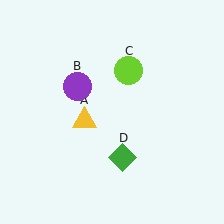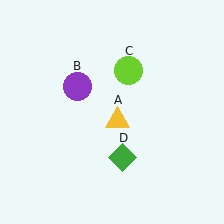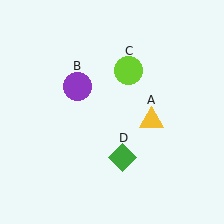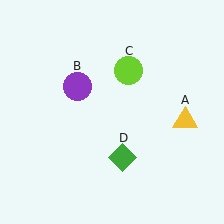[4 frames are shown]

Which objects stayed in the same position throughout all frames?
Purple circle (object B) and lime circle (object C) and green diamond (object D) remained stationary.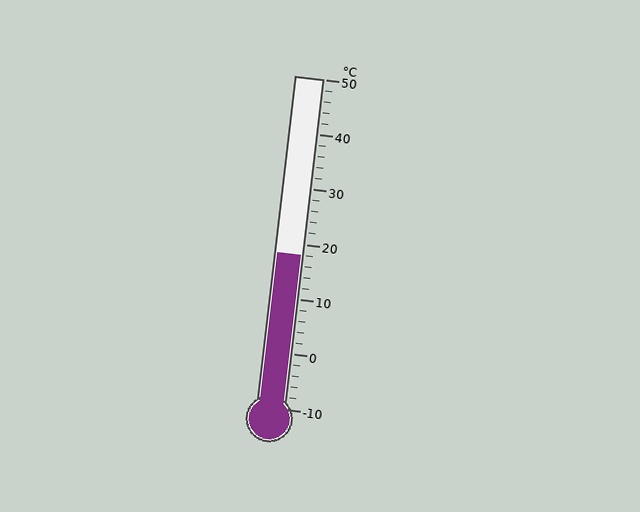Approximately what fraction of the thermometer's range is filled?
The thermometer is filled to approximately 45% of its range.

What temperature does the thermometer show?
The thermometer shows approximately 18°C.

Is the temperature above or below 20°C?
The temperature is below 20°C.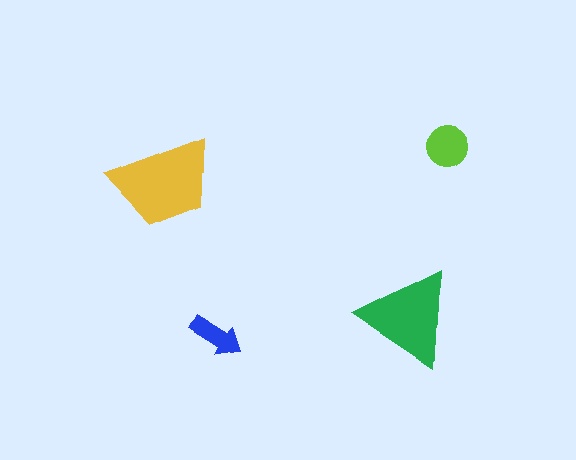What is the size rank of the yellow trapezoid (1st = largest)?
1st.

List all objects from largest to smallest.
The yellow trapezoid, the green triangle, the lime circle, the blue arrow.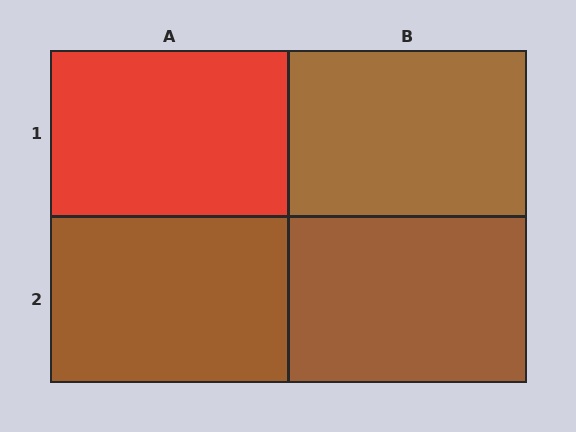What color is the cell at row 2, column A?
Brown.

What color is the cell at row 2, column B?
Brown.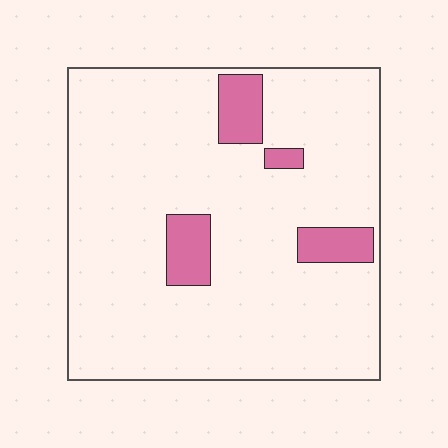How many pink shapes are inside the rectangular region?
4.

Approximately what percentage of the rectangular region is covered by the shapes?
Approximately 10%.